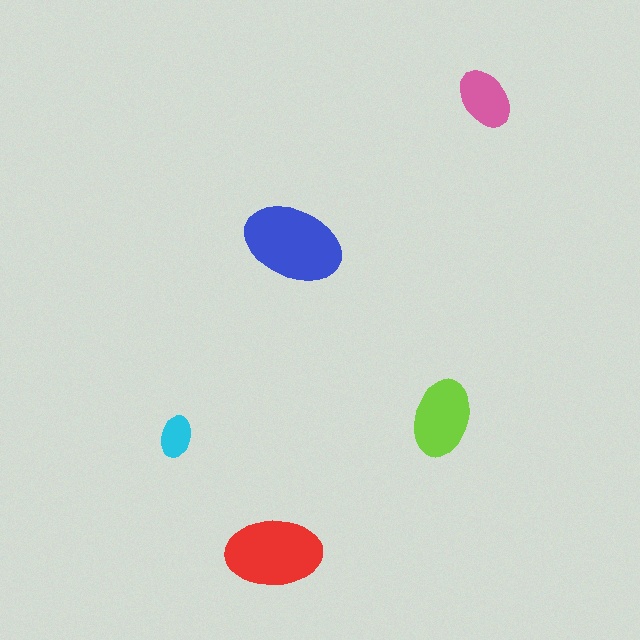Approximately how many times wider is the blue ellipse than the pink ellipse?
About 1.5 times wider.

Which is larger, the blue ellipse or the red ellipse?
The blue one.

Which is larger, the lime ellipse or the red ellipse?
The red one.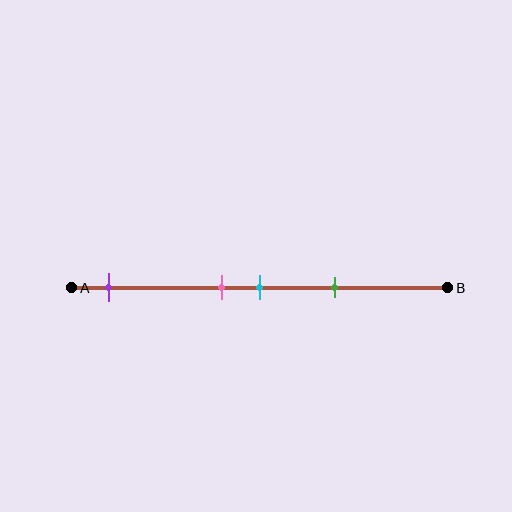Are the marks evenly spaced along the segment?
No, the marks are not evenly spaced.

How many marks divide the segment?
There are 4 marks dividing the segment.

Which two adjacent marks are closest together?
The pink and cyan marks are the closest adjacent pair.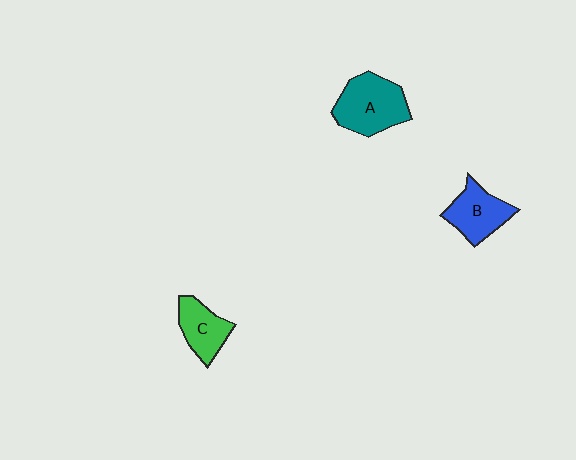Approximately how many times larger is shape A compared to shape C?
Approximately 1.5 times.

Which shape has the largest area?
Shape A (teal).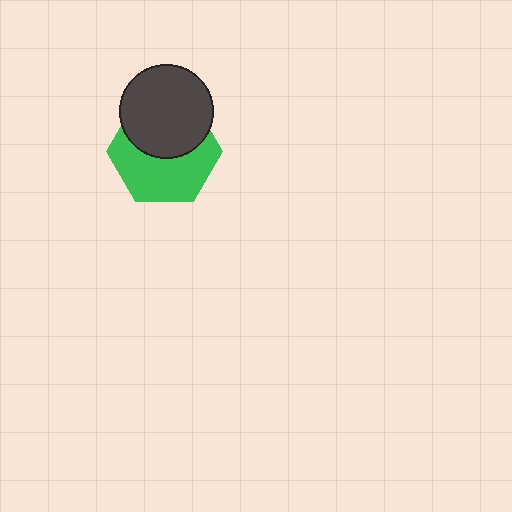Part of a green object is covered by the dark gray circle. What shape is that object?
It is a hexagon.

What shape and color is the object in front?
The object in front is a dark gray circle.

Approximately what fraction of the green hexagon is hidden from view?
Roughly 45% of the green hexagon is hidden behind the dark gray circle.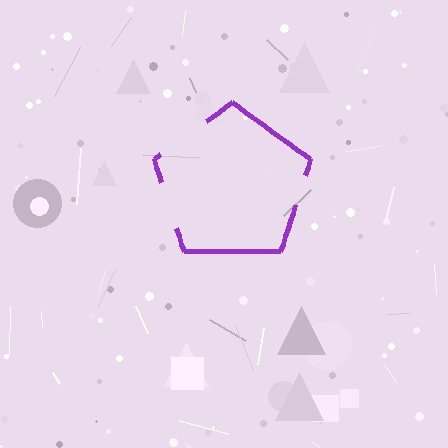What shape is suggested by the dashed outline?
The dashed outline suggests a pentagon.